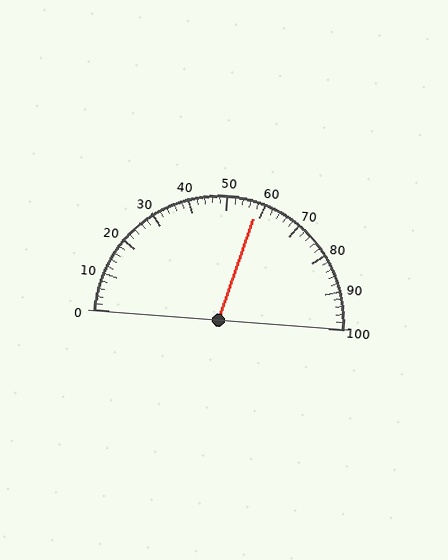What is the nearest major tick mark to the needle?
The nearest major tick mark is 60.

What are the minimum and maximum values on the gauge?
The gauge ranges from 0 to 100.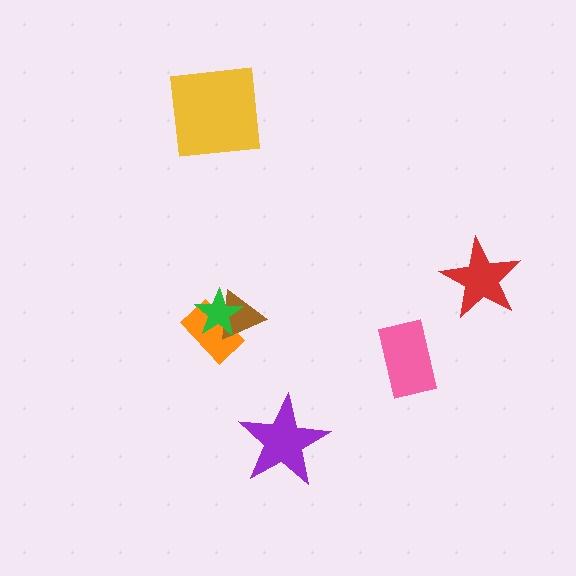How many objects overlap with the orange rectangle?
2 objects overlap with the orange rectangle.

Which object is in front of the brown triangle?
The green star is in front of the brown triangle.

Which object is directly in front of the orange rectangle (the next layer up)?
The brown triangle is directly in front of the orange rectangle.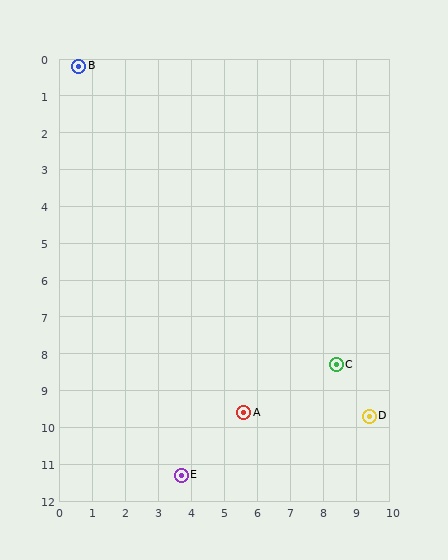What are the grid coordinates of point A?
Point A is at approximately (5.6, 9.6).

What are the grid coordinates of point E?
Point E is at approximately (3.7, 11.3).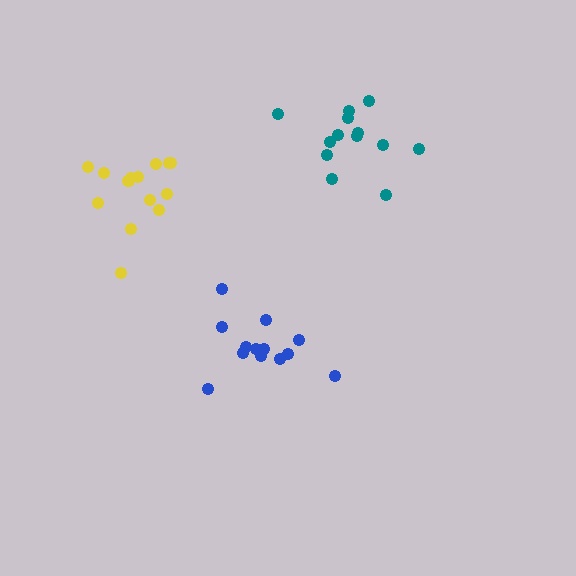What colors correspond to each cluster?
The clusters are colored: teal, blue, yellow.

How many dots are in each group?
Group 1: 13 dots, Group 2: 13 dots, Group 3: 14 dots (40 total).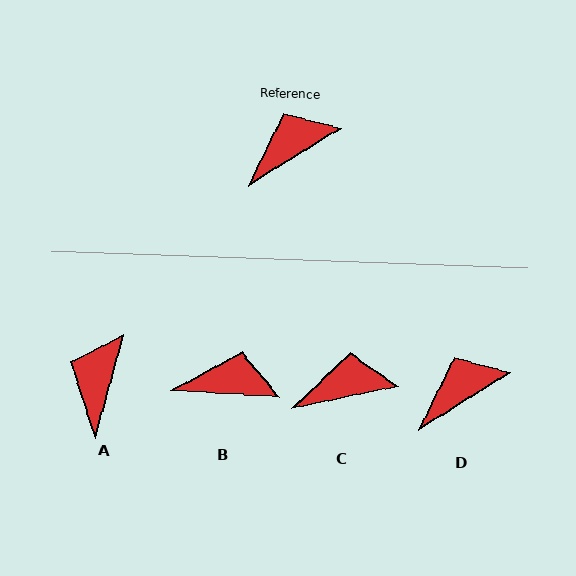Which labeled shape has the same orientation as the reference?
D.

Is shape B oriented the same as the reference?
No, it is off by about 36 degrees.